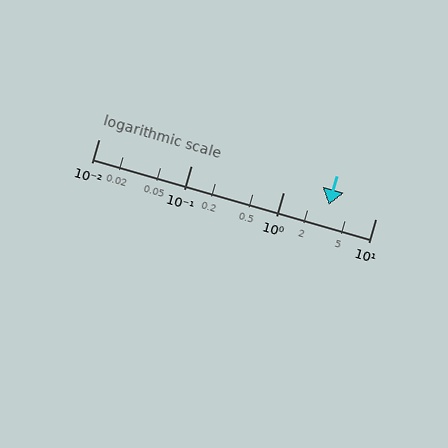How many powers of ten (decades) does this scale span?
The scale spans 3 decades, from 0.01 to 10.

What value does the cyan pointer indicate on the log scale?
The pointer indicates approximately 3.1.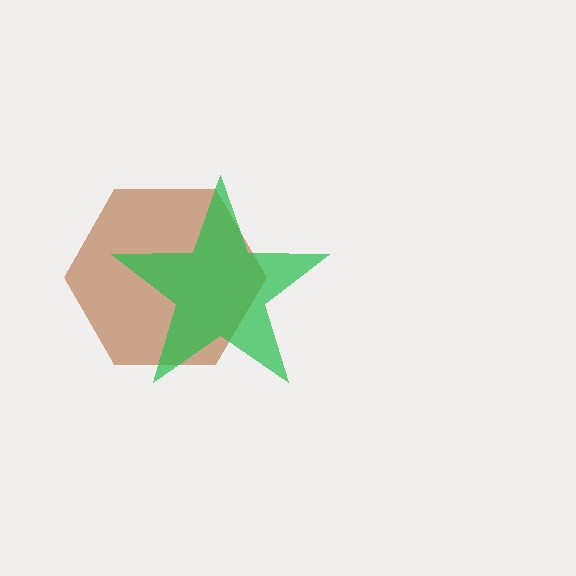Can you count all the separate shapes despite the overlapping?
Yes, there are 2 separate shapes.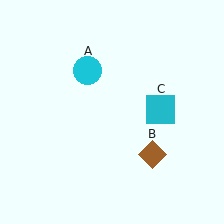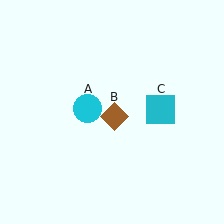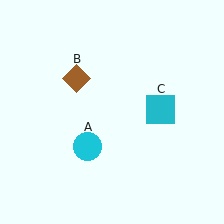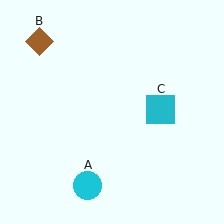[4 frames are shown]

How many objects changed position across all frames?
2 objects changed position: cyan circle (object A), brown diamond (object B).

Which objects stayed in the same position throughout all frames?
Cyan square (object C) remained stationary.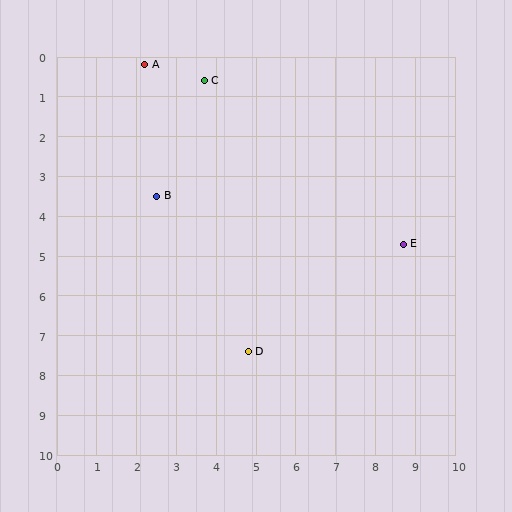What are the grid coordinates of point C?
Point C is at approximately (3.7, 0.6).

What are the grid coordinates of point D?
Point D is at approximately (4.8, 7.4).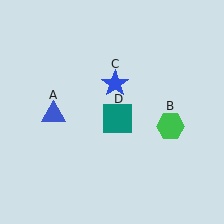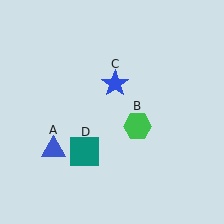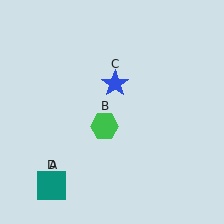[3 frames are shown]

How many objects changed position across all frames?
3 objects changed position: blue triangle (object A), green hexagon (object B), teal square (object D).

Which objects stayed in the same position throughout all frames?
Blue star (object C) remained stationary.